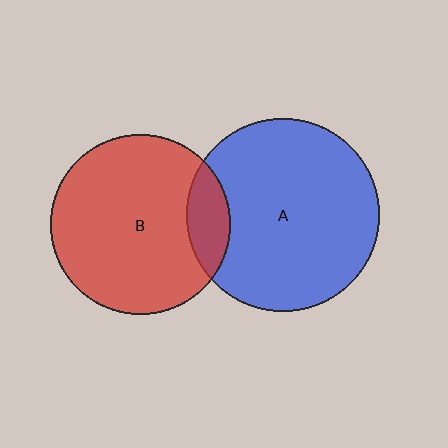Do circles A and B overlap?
Yes.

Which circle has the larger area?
Circle A (blue).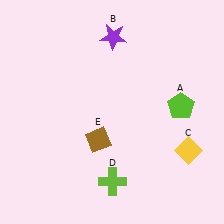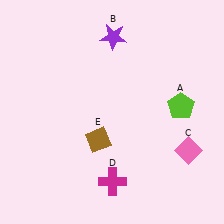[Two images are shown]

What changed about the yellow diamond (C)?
In Image 1, C is yellow. In Image 2, it changed to pink.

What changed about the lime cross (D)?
In Image 1, D is lime. In Image 2, it changed to magenta.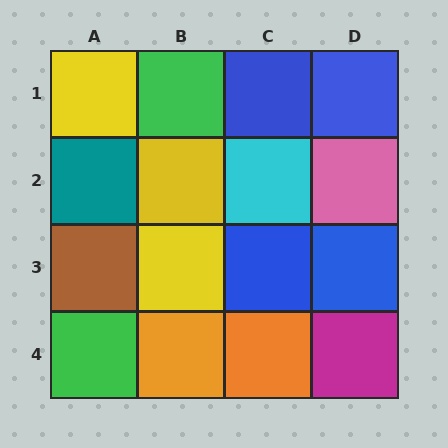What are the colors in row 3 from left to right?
Brown, yellow, blue, blue.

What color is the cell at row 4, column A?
Green.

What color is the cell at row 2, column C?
Cyan.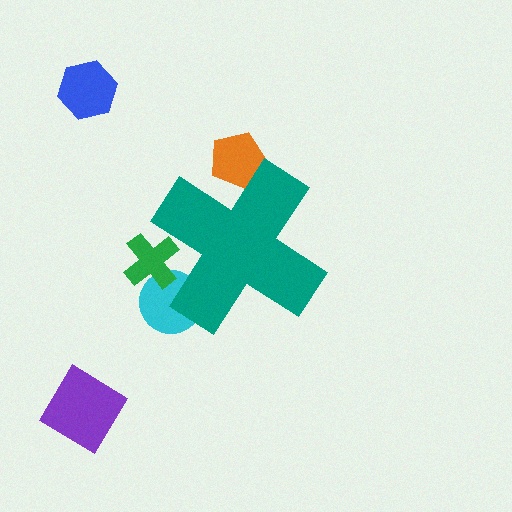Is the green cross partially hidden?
Yes, the green cross is partially hidden behind the teal cross.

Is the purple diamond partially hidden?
No, the purple diamond is fully visible.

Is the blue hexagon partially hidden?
No, the blue hexagon is fully visible.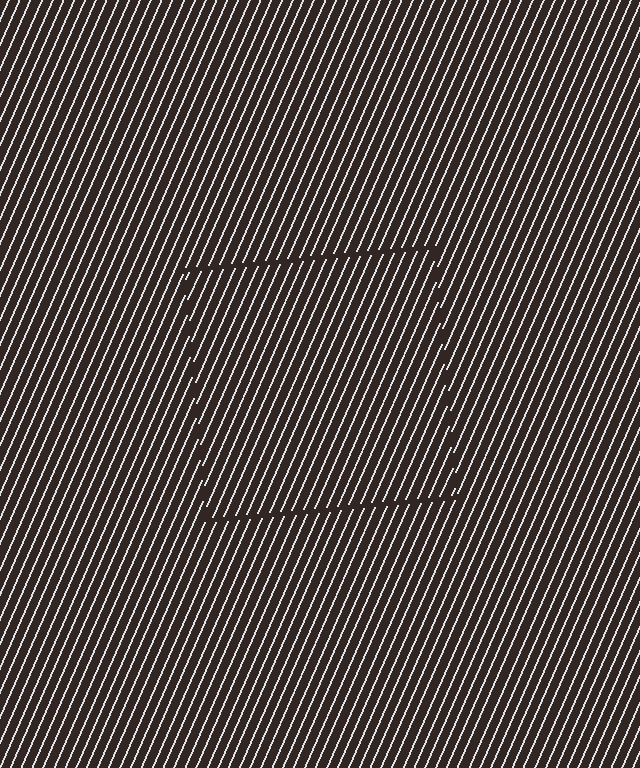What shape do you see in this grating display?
An illusory square. The interior of the shape contains the same grating, shifted by half a period — the contour is defined by the phase discontinuity where line-ends from the inner and outer gratings abut.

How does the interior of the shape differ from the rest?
The interior of the shape contains the same grating, shifted by half a period — the contour is defined by the phase discontinuity where line-ends from the inner and outer gratings abut.